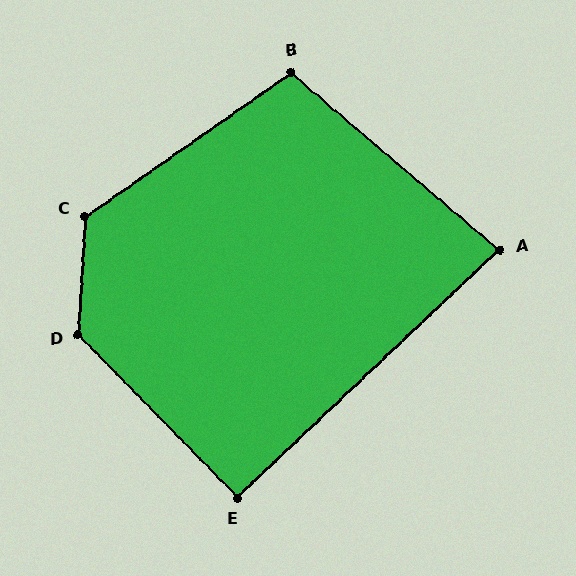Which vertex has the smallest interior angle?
A, at approximately 84 degrees.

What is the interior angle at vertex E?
Approximately 91 degrees (approximately right).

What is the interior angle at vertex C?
Approximately 128 degrees (obtuse).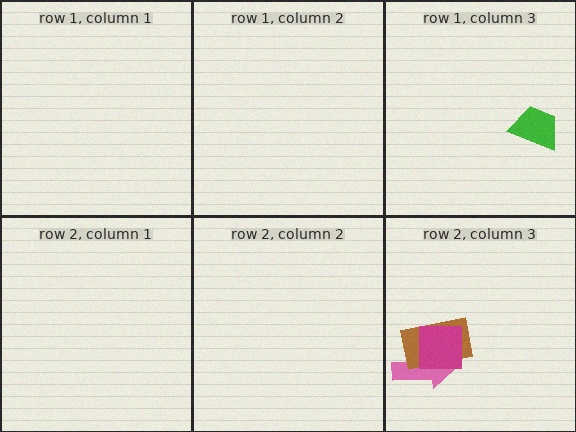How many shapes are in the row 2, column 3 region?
4.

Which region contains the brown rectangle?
The row 2, column 3 region.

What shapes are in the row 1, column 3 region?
The green trapezoid.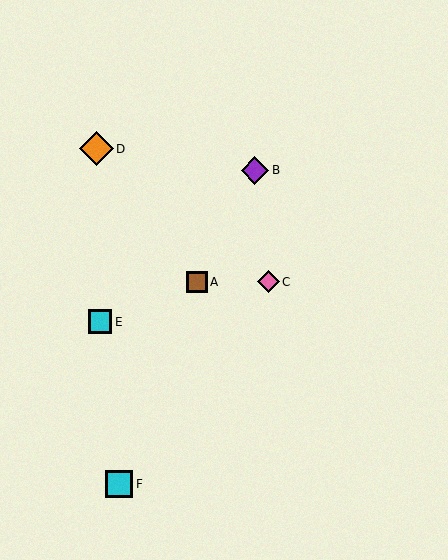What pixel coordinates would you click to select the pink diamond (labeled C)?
Click at (268, 282) to select the pink diamond C.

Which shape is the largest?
The orange diamond (labeled D) is the largest.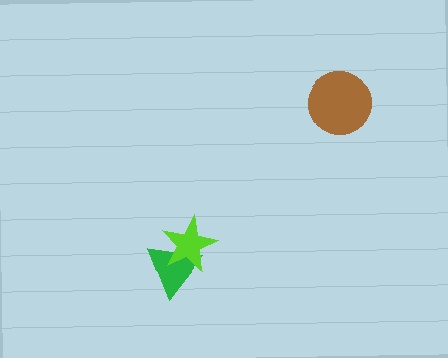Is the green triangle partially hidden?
Yes, it is partially covered by another shape.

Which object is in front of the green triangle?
The lime star is in front of the green triangle.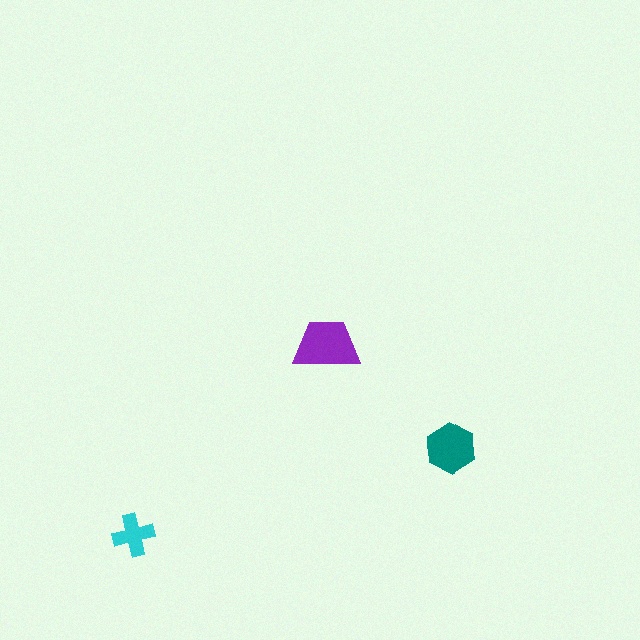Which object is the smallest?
The cyan cross.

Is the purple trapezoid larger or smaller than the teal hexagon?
Larger.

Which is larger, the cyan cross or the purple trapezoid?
The purple trapezoid.